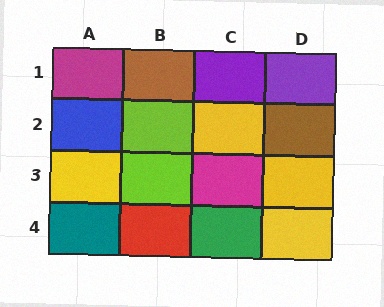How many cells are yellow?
4 cells are yellow.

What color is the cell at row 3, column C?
Magenta.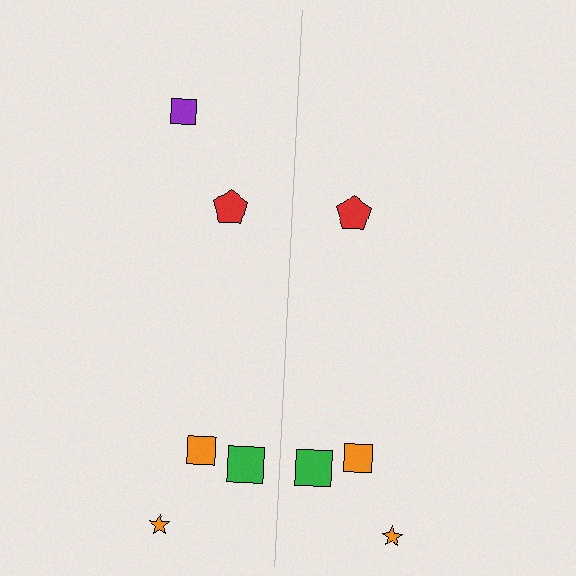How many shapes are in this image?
There are 9 shapes in this image.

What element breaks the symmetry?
A purple square is missing from the right side.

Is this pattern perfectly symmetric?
No, the pattern is not perfectly symmetric. A purple square is missing from the right side.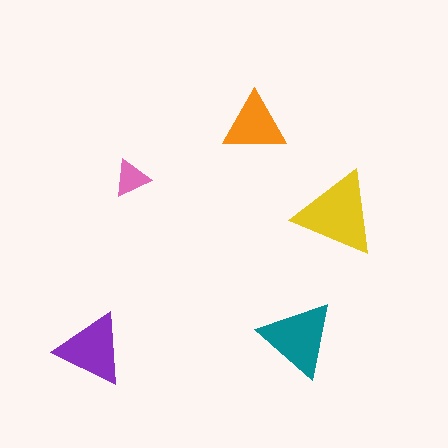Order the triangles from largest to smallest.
the yellow one, the teal one, the purple one, the orange one, the pink one.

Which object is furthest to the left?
The purple triangle is leftmost.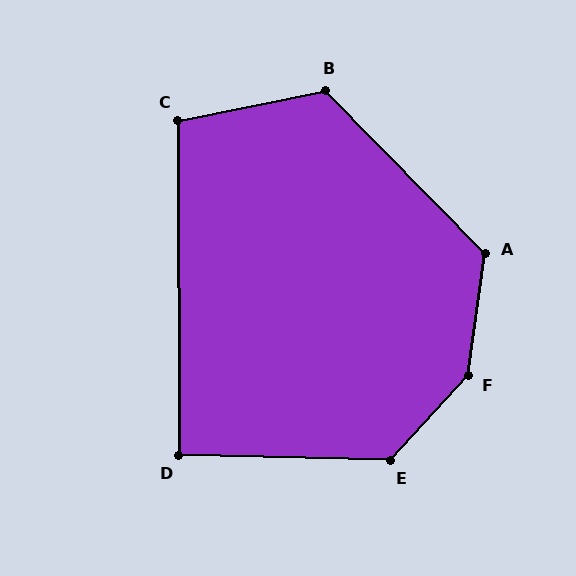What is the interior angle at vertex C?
Approximately 101 degrees (obtuse).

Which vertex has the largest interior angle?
F, at approximately 146 degrees.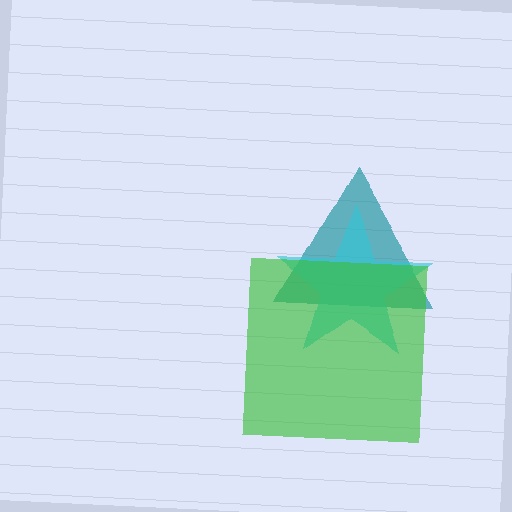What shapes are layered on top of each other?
The layered shapes are: a teal triangle, a cyan star, a green square.